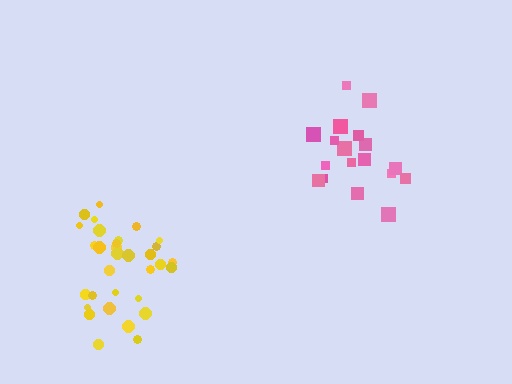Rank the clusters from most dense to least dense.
yellow, pink.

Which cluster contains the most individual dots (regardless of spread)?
Yellow (33).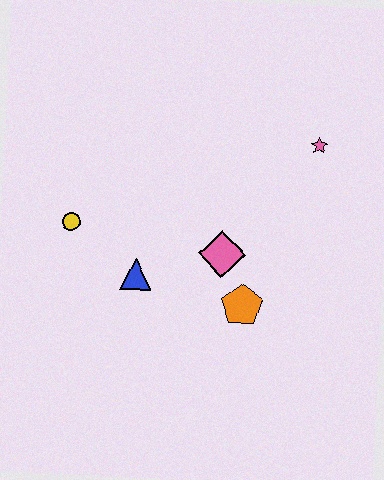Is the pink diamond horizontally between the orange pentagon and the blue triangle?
Yes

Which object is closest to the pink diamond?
The orange pentagon is closest to the pink diamond.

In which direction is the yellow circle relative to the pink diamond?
The yellow circle is to the left of the pink diamond.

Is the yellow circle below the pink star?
Yes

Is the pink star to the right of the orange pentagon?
Yes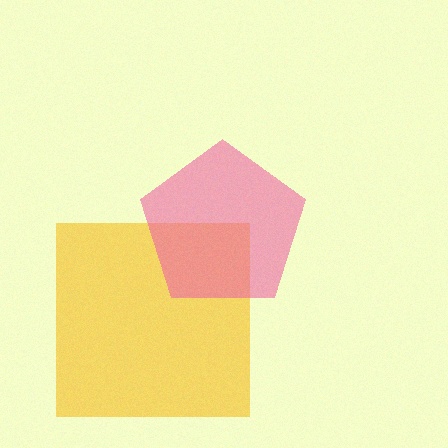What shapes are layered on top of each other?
The layered shapes are: a yellow square, a pink pentagon.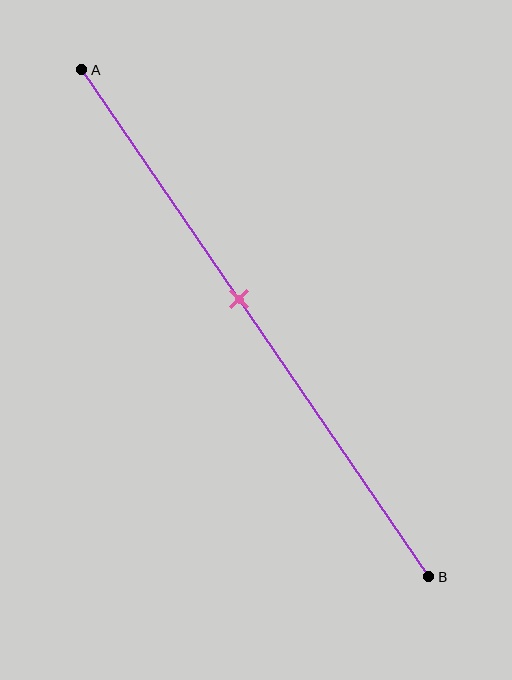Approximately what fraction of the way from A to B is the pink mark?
The pink mark is approximately 45% of the way from A to B.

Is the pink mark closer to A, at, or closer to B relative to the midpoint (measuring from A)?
The pink mark is closer to point A than the midpoint of segment AB.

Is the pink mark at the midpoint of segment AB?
No, the mark is at about 45% from A, not at the 50% midpoint.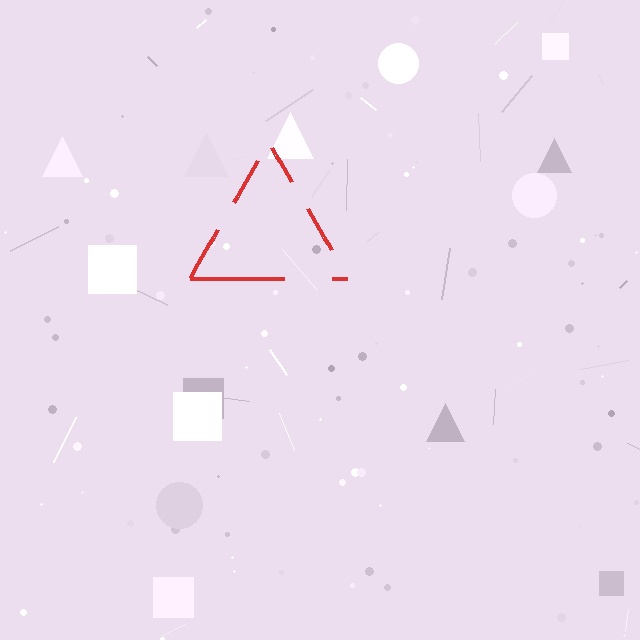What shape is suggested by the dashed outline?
The dashed outline suggests a triangle.